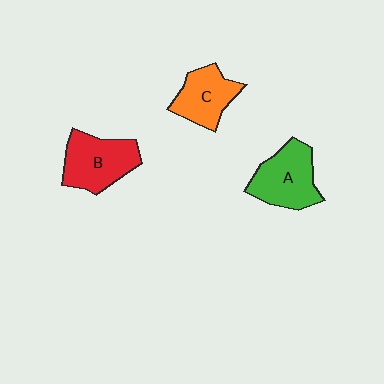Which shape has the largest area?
Shape B (red).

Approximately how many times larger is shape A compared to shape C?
Approximately 1.2 times.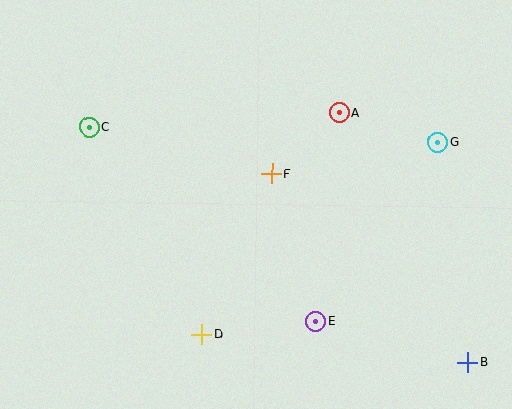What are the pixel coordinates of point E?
Point E is at (316, 321).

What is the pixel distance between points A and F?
The distance between A and F is 91 pixels.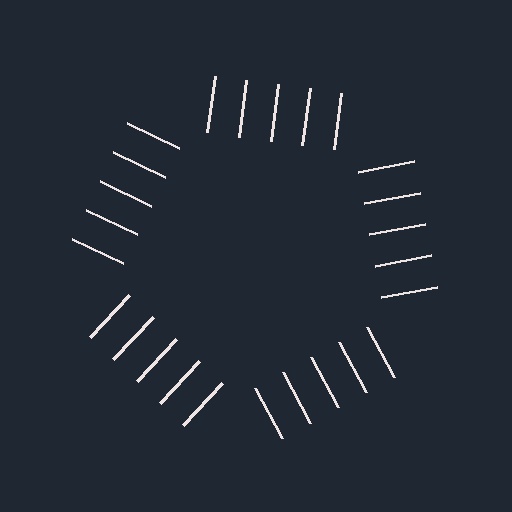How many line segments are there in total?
25 — 5 along each of the 5 edges.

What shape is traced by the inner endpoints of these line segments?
An illusory pentagon — the line segments terminate on its edges but no continuous stroke is drawn.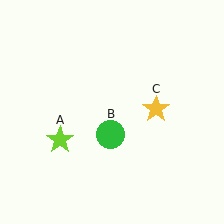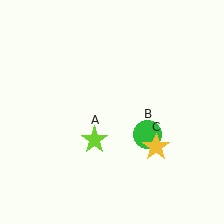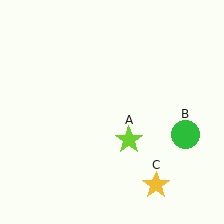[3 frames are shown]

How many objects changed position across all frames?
3 objects changed position: lime star (object A), green circle (object B), yellow star (object C).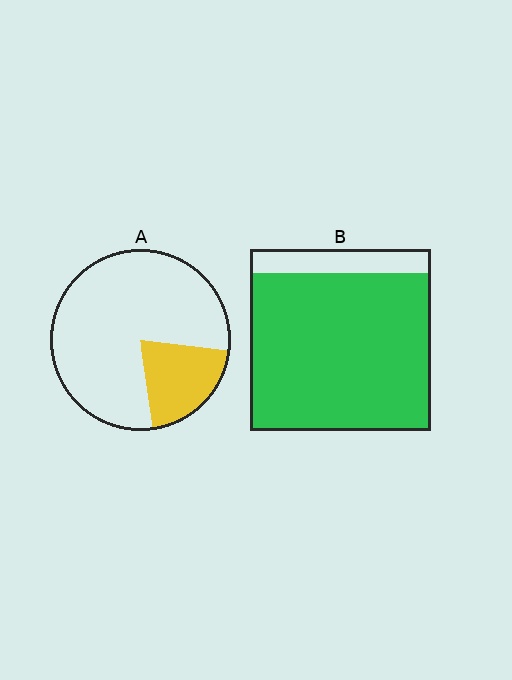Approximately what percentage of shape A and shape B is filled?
A is approximately 20% and B is approximately 85%.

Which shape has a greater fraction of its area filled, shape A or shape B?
Shape B.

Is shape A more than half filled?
No.